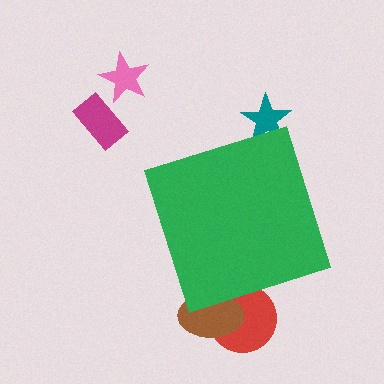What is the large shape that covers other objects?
A green diamond.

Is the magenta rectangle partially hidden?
No, the magenta rectangle is fully visible.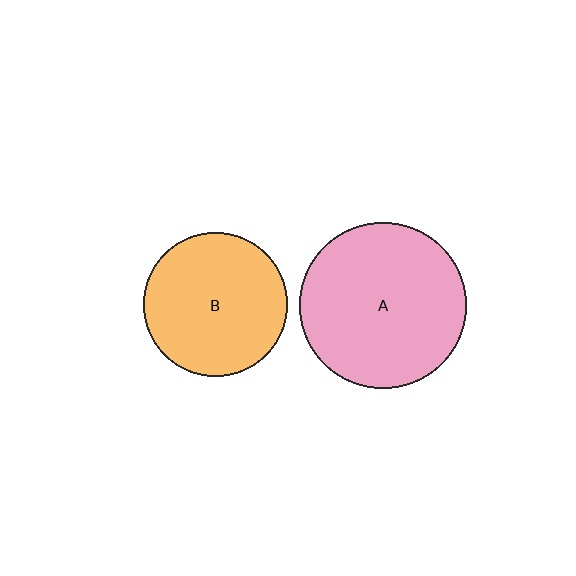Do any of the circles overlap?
No, none of the circles overlap.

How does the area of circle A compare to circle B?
Approximately 1.3 times.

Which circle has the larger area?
Circle A (pink).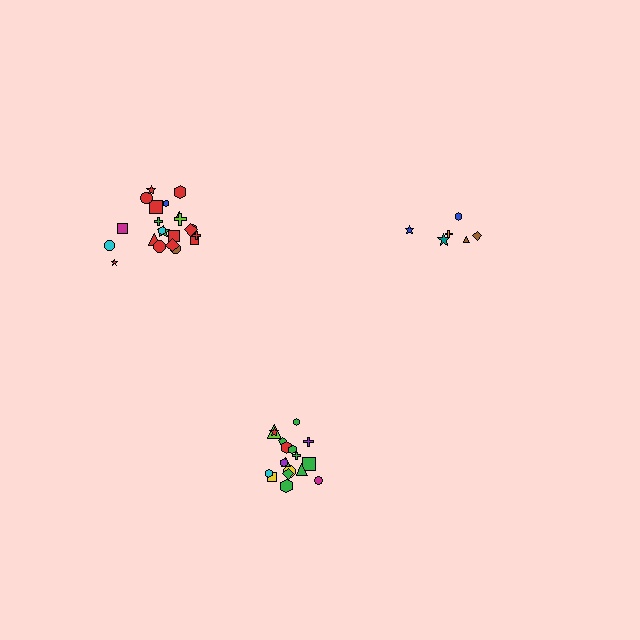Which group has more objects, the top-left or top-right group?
The top-left group.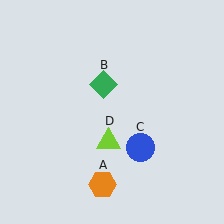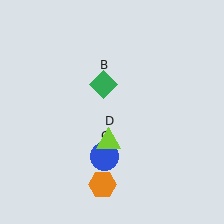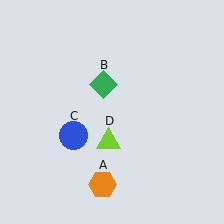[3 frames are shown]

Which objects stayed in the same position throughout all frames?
Orange hexagon (object A) and green diamond (object B) and lime triangle (object D) remained stationary.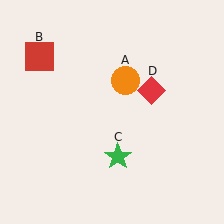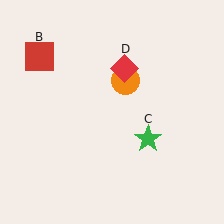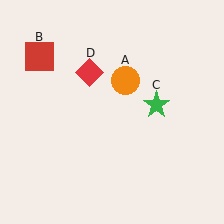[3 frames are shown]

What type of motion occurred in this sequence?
The green star (object C), red diamond (object D) rotated counterclockwise around the center of the scene.